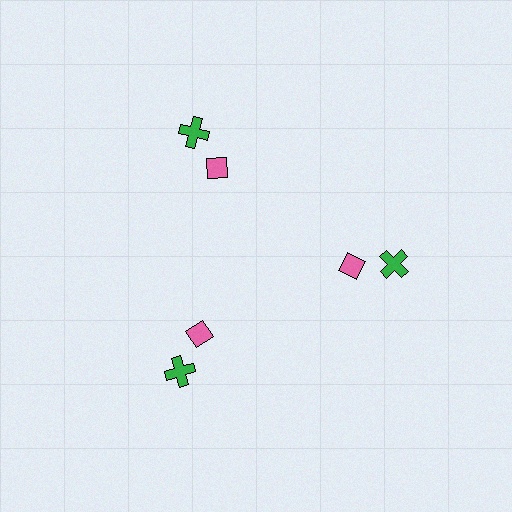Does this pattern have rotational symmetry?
Yes, this pattern has 3-fold rotational symmetry. It looks the same after rotating 120 degrees around the center.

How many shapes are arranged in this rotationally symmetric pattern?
There are 6 shapes, arranged in 3 groups of 2.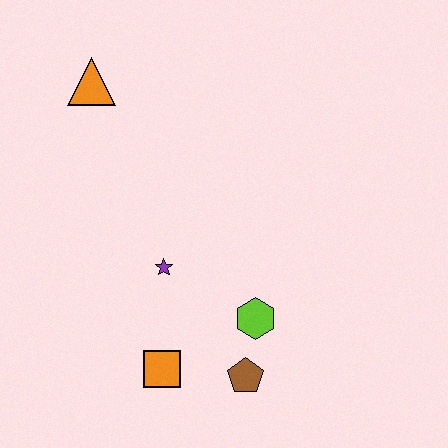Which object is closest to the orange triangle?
The purple star is closest to the orange triangle.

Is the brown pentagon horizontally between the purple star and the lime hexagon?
Yes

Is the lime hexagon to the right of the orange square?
Yes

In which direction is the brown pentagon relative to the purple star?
The brown pentagon is below the purple star.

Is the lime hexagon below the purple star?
Yes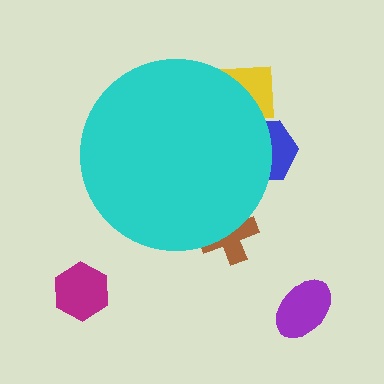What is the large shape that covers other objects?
A cyan circle.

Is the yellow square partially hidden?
Yes, the yellow square is partially hidden behind the cyan circle.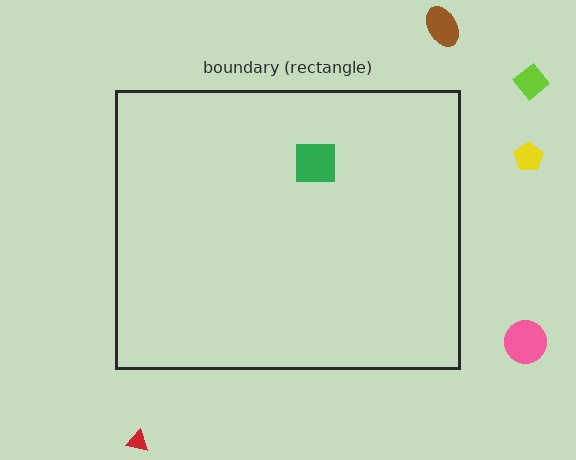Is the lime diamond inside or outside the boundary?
Outside.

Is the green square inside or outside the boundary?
Inside.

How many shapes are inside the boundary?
1 inside, 5 outside.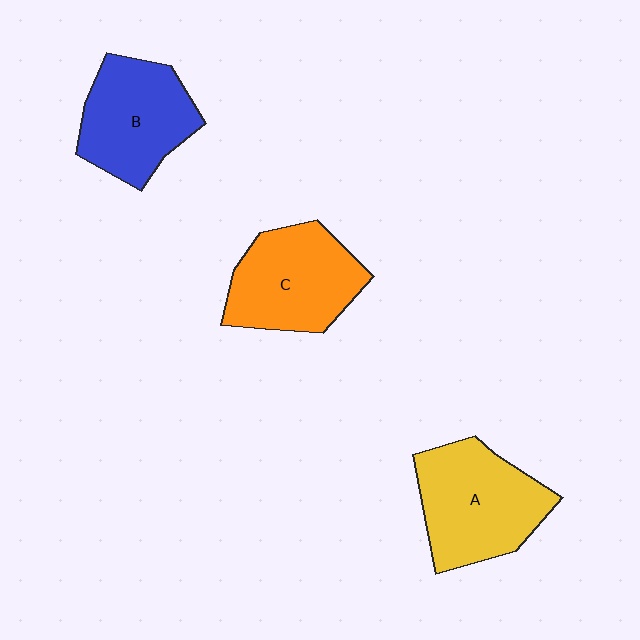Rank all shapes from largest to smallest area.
From largest to smallest: A (yellow), C (orange), B (blue).